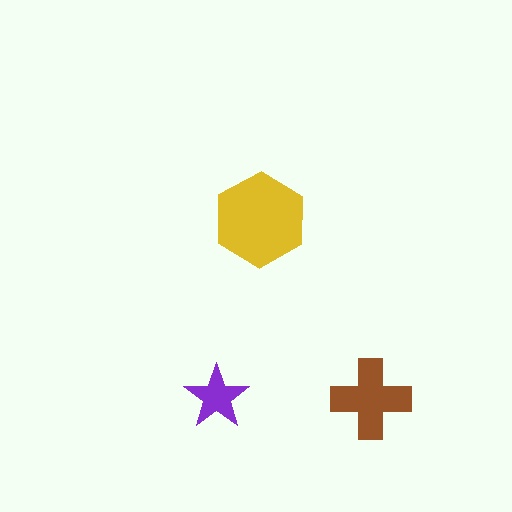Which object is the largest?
The yellow hexagon.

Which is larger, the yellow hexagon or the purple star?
The yellow hexagon.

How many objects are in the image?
There are 3 objects in the image.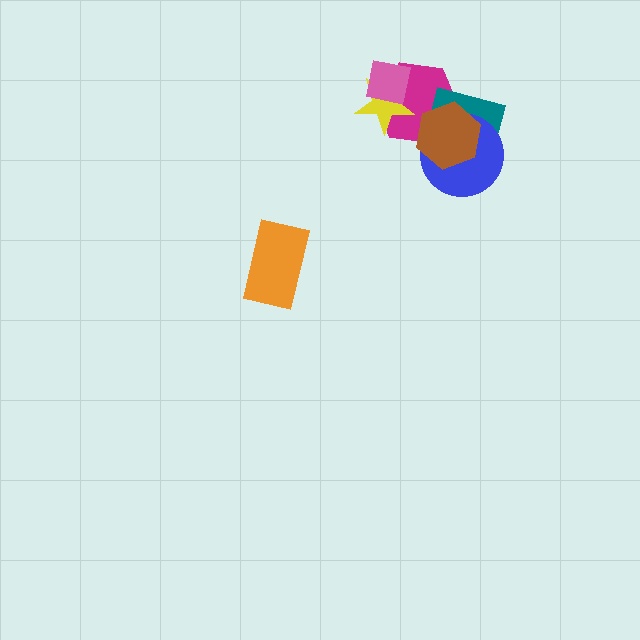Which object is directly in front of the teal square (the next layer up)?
The blue circle is directly in front of the teal square.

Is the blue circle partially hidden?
Yes, it is partially covered by another shape.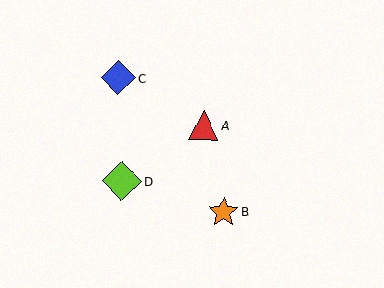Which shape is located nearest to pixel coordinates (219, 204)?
The orange star (labeled B) at (224, 212) is nearest to that location.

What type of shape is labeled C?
Shape C is a blue diamond.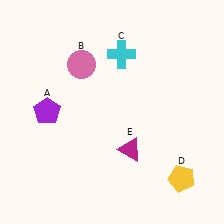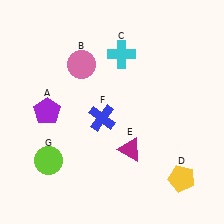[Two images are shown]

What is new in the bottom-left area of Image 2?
A blue cross (F) was added in the bottom-left area of Image 2.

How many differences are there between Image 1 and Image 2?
There are 2 differences between the two images.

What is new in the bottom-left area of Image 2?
A lime circle (G) was added in the bottom-left area of Image 2.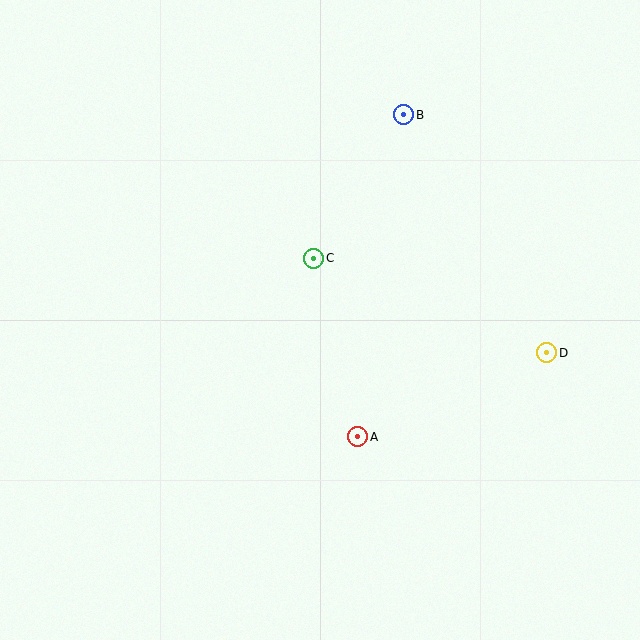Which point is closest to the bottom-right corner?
Point D is closest to the bottom-right corner.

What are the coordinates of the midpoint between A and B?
The midpoint between A and B is at (381, 276).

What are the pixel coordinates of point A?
Point A is at (358, 437).